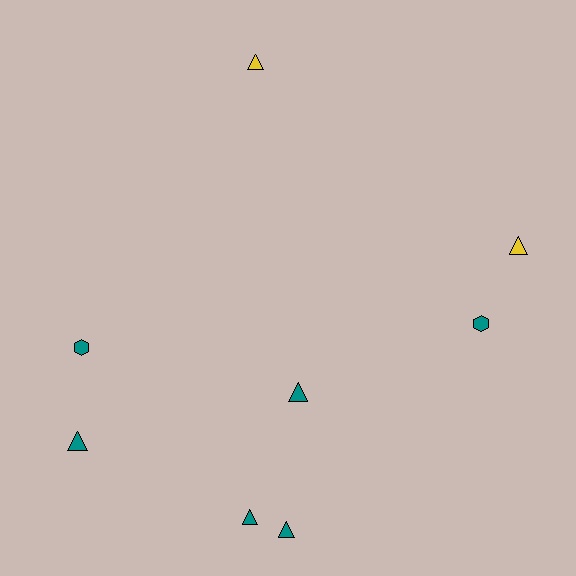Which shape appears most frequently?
Triangle, with 6 objects.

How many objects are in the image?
There are 8 objects.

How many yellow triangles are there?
There are 2 yellow triangles.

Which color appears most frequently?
Teal, with 6 objects.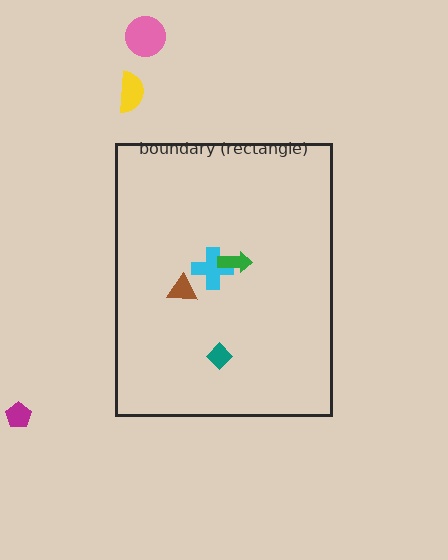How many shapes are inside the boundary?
4 inside, 3 outside.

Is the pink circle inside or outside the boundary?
Outside.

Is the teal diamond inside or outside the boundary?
Inside.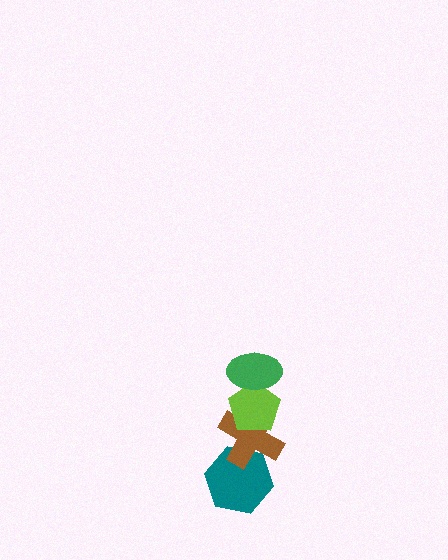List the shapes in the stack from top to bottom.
From top to bottom: the green ellipse, the lime pentagon, the brown cross, the teal hexagon.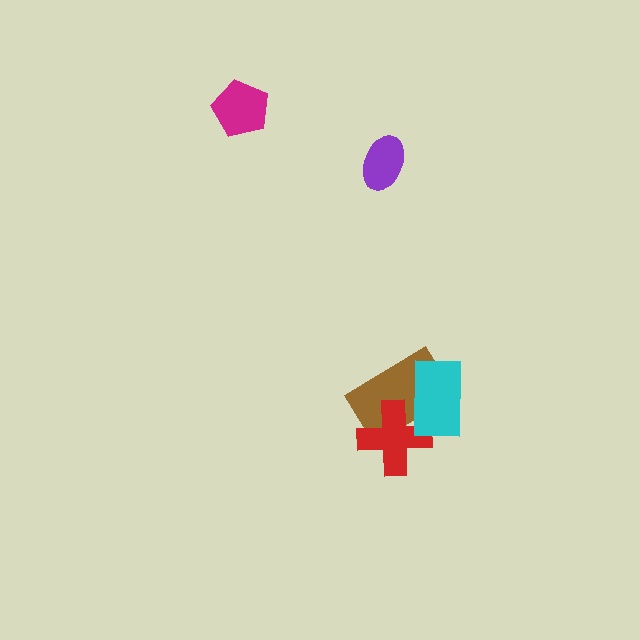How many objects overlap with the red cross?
2 objects overlap with the red cross.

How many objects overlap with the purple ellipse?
0 objects overlap with the purple ellipse.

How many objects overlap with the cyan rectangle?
2 objects overlap with the cyan rectangle.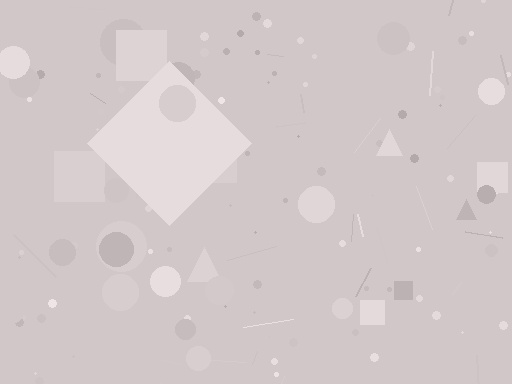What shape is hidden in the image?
A diamond is hidden in the image.